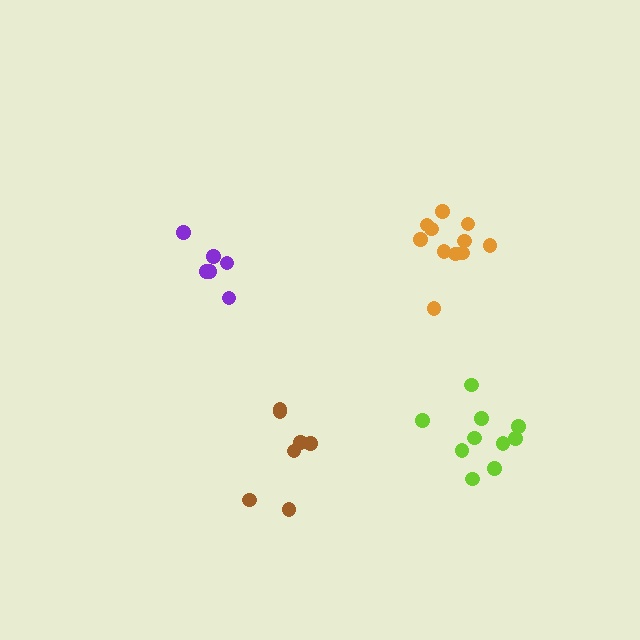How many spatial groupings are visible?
There are 4 spatial groupings.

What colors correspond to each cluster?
The clusters are colored: lime, brown, purple, orange.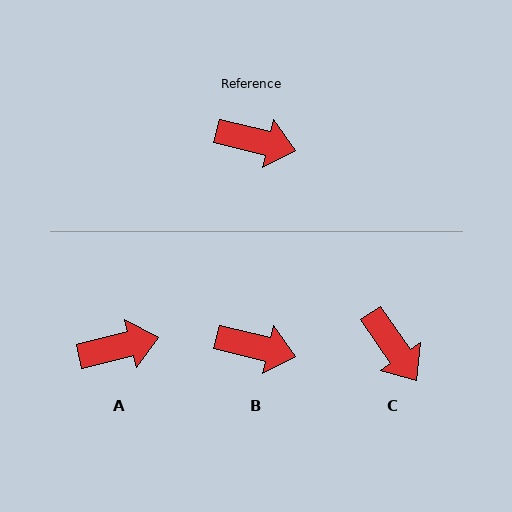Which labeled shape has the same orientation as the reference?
B.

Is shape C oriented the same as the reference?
No, it is off by about 42 degrees.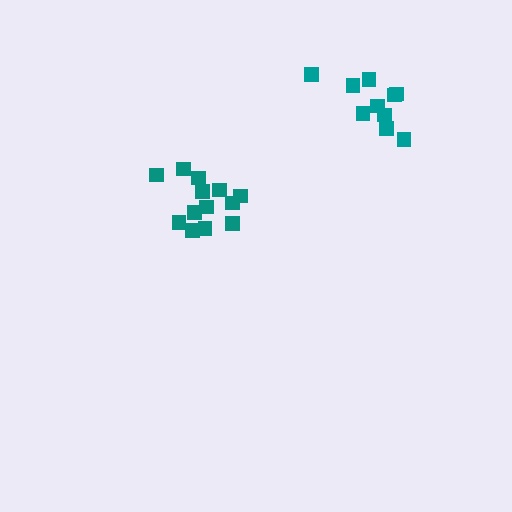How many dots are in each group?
Group 1: 13 dots, Group 2: 10 dots (23 total).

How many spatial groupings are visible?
There are 2 spatial groupings.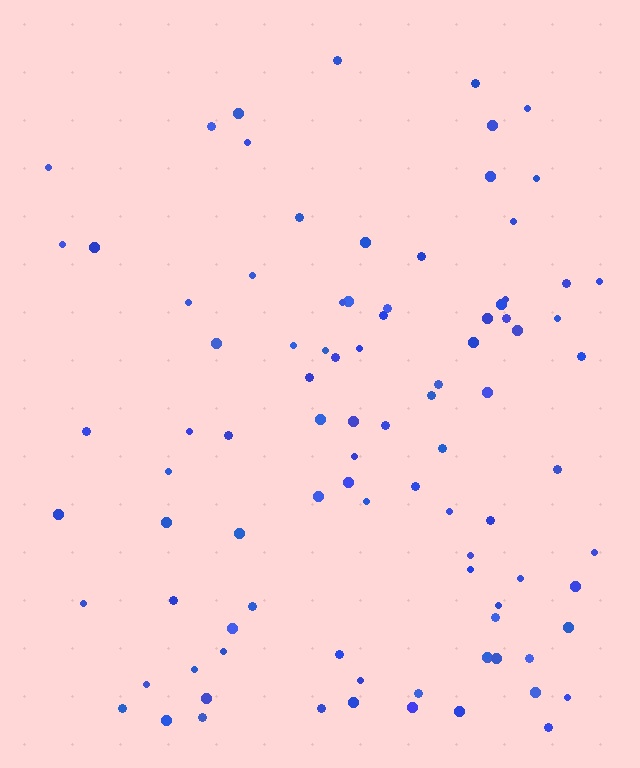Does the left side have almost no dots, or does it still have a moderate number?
Still a moderate number, just noticeably fewer than the right.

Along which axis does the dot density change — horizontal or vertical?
Horizontal.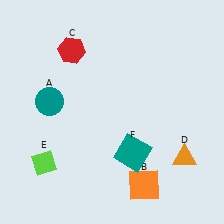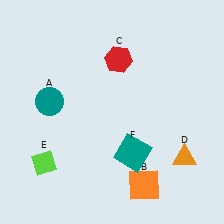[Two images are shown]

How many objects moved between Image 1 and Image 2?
1 object moved between the two images.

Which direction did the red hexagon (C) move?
The red hexagon (C) moved right.